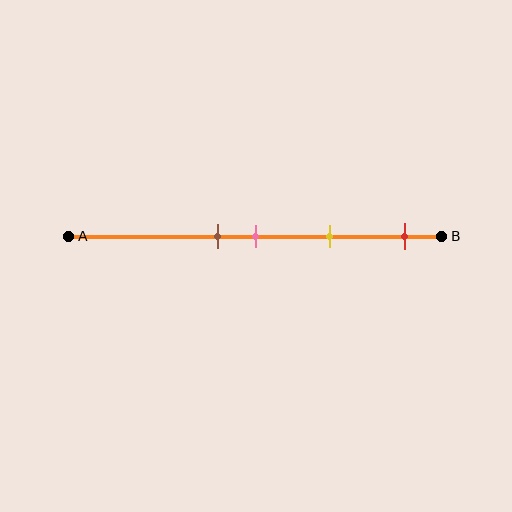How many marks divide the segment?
There are 4 marks dividing the segment.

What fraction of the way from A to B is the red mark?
The red mark is approximately 90% (0.9) of the way from A to B.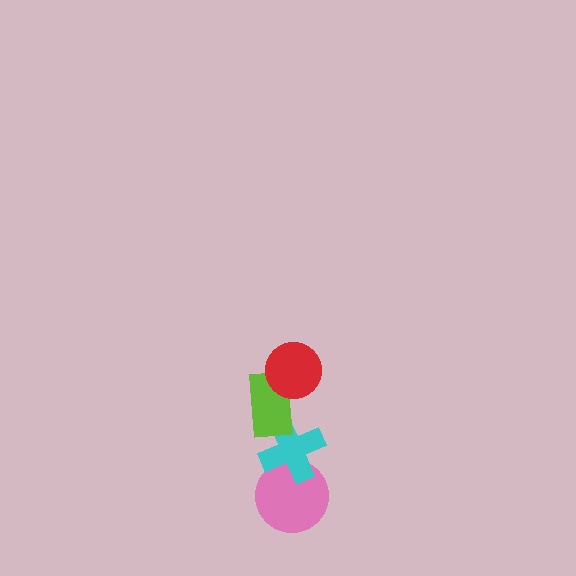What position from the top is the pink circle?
The pink circle is 4th from the top.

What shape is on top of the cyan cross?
The lime rectangle is on top of the cyan cross.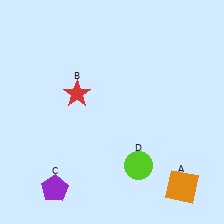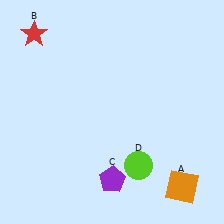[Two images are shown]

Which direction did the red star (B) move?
The red star (B) moved up.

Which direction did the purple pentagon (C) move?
The purple pentagon (C) moved right.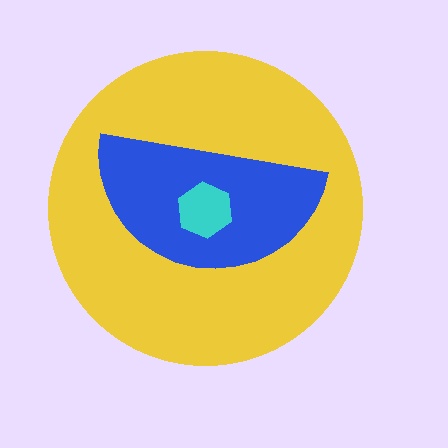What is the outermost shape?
The yellow circle.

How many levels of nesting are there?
3.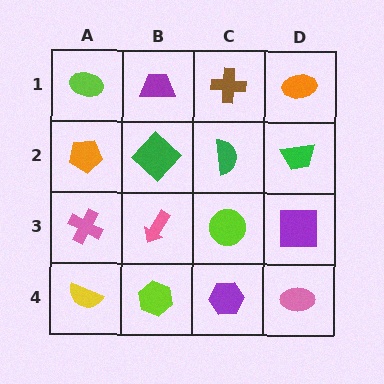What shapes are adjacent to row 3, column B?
A green diamond (row 2, column B), a lime hexagon (row 4, column B), a pink cross (row 3, column A), a lime circle (row 3, column C).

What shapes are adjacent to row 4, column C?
A lime circle (row 3, column C), a lime hexagon (row 4, column B), a pink ellipse (row 4, column D).